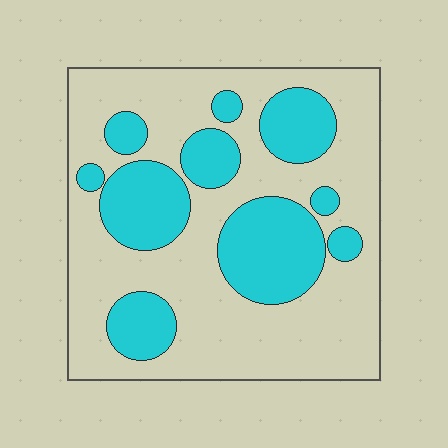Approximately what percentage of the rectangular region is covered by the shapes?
Approximately 35%.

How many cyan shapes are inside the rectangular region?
10.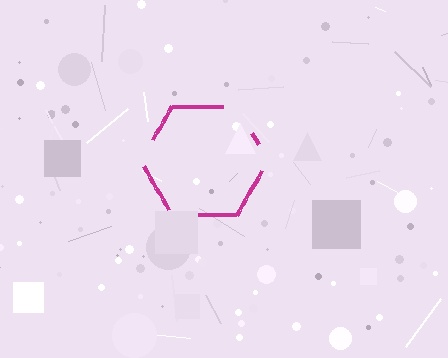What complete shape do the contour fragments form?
The contour fragments form a hexagon.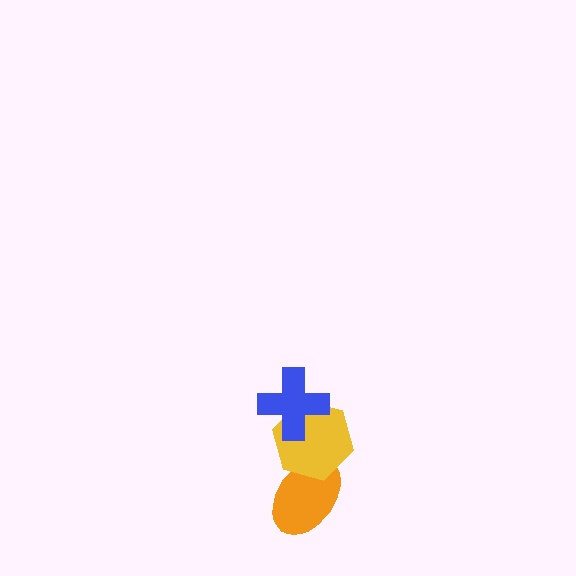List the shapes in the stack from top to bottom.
From top to bottom: the blue cross, the yellow hexagon, the orange ellipse.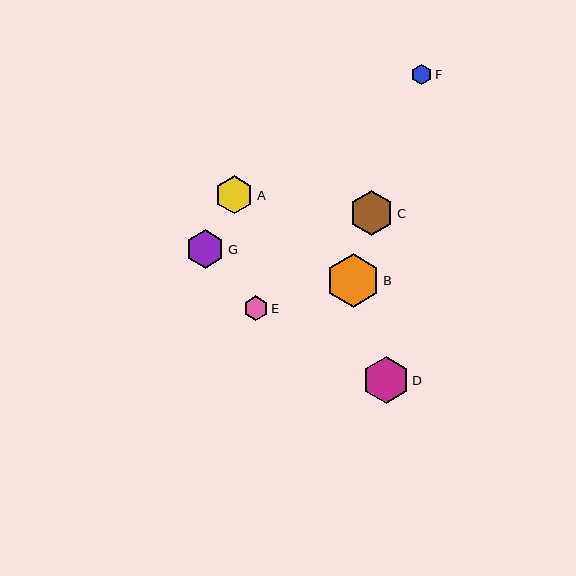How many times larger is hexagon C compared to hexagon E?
Hexagon C is approximately 1.8 times the size of hexagon E.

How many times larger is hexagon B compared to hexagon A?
Hexagon B is approximately 1.4 times the size of hexagon A.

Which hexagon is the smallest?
Hexagon F is the smallest with a size of approximately 20 pixels.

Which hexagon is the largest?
Hexagon B is the largest with a size of approximately 54 pixels.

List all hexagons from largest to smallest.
From largest to smallest: B, D, C, A, G, E, F.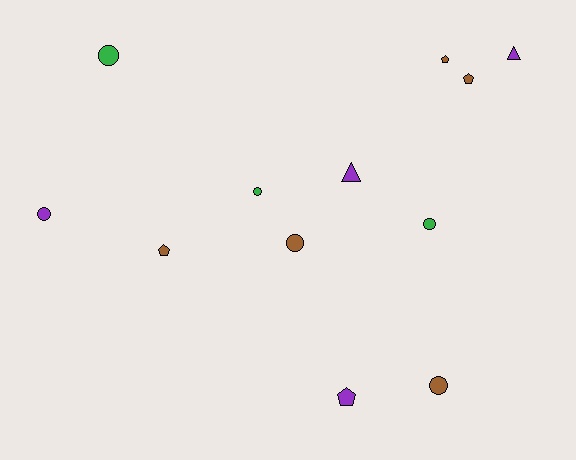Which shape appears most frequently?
Circle, with 6 objects.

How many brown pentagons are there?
There are 3 brown pentagons.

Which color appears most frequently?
Brown, with 5 objects.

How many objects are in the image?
There are 12 objects.